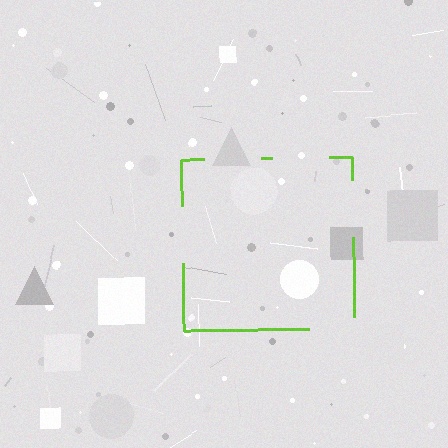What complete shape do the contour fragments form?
The contour fragments form a square.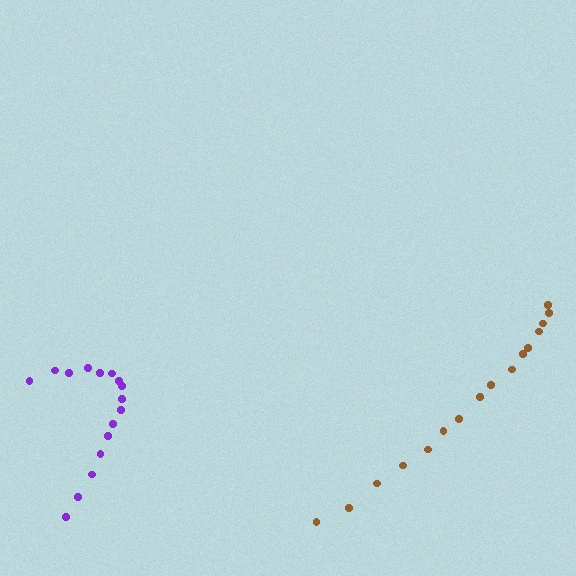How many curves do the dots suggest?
There are 2 distinct paths.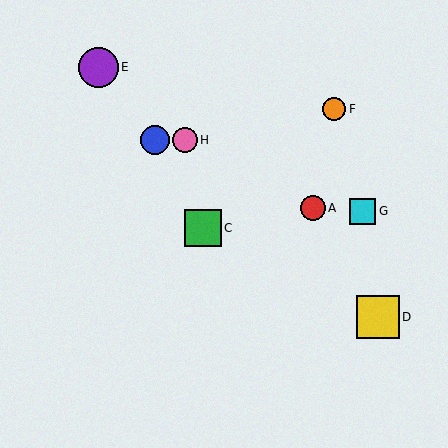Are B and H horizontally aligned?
Yes, both are at y≈140.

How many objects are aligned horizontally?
2 objects (B, H) are aligned horizontally.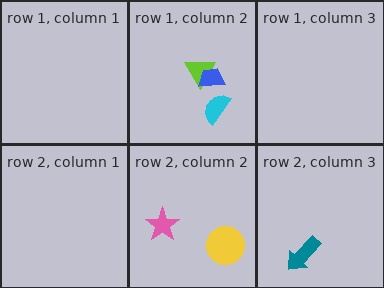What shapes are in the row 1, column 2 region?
The cyan semicircle, the lime triangle, the blue trapezoid.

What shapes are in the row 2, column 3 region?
The teal arrow.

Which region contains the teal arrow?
The row 2, column 3 region.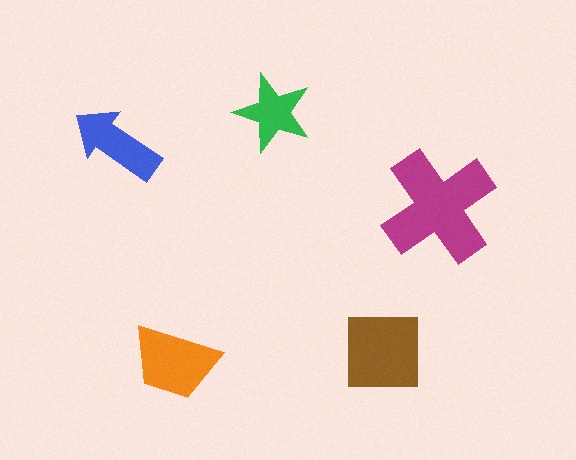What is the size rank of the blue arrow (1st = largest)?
4th.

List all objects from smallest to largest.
The green star, the blue arrow, the orange trapezoid, the brown square, the magenta cross.